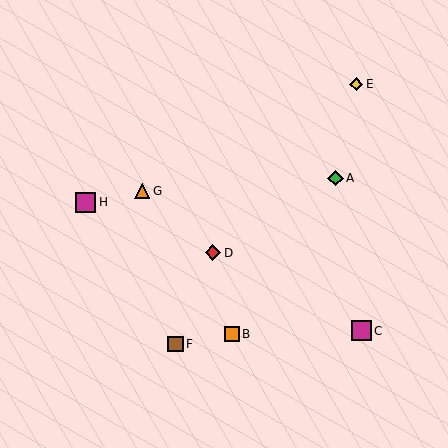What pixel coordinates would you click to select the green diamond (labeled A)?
Click at (336, 178) to select the green diamond A.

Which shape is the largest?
The magenta square (labeled H) is the largest.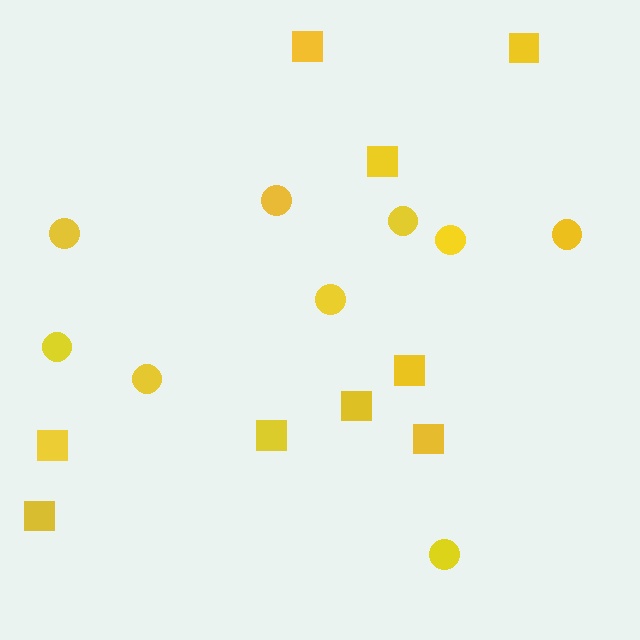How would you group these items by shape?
There are 2 groups: one group of squares (9) and one group of circles (9).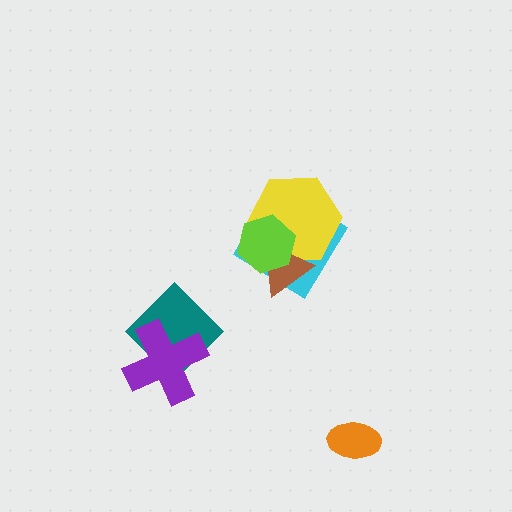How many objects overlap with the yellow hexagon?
3 objects overlap with the yellow hexagon.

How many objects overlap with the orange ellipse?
0 objects overlap with the orange ellipse.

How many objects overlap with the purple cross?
1 object overlaps with the purple cross.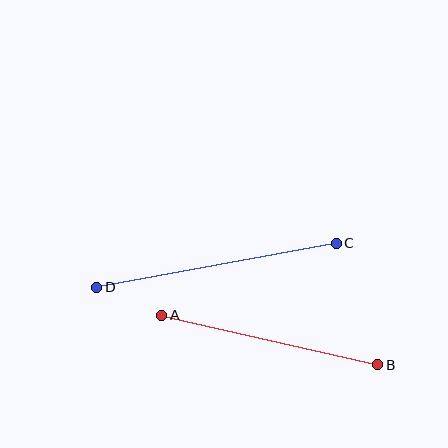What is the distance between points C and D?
The distance is approximately 243 pixels.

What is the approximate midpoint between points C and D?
The midpoint is at approximately (216, 265) pixels.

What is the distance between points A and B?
The distance is approximately 222 pixels.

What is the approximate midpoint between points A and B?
The midpoint is at approximately (270, 340) pixels.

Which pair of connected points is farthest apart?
Points C and D are farthest apart.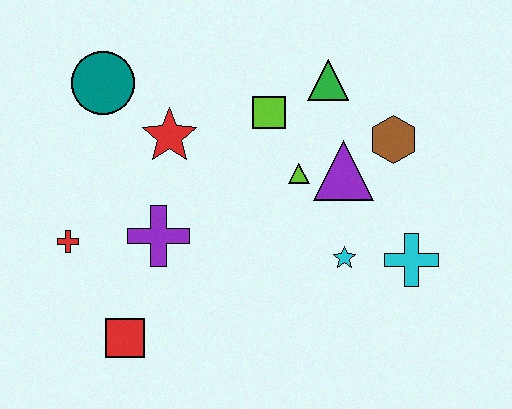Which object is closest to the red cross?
The purple cross is closest to the red cross.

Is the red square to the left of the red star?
Yes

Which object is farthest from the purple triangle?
The red cross is farthest from the purple triangle.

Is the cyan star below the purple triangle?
Yes